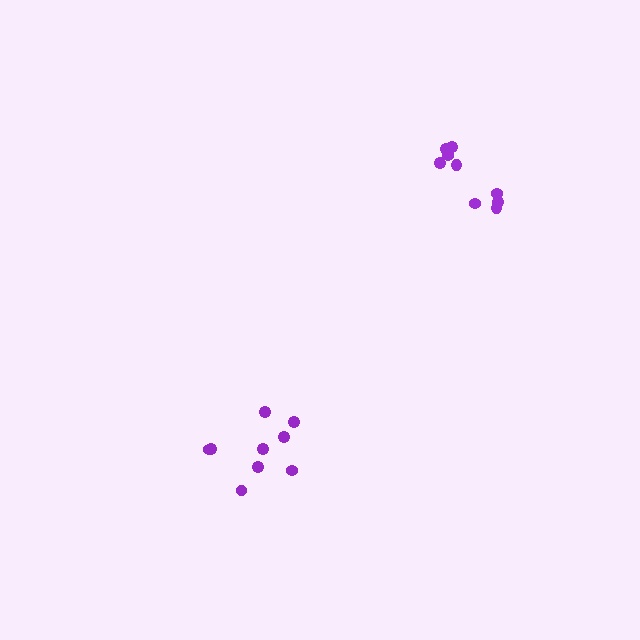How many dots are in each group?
Group 1: 9 dots, Group 2: 9 dots (18 total).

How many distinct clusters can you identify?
There are 2 distinct clusters.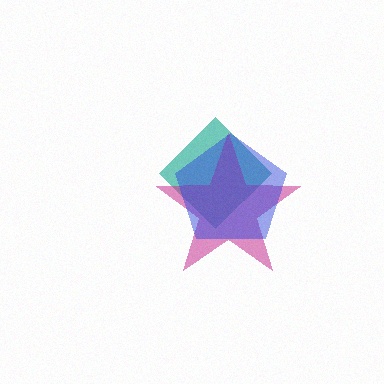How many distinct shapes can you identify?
There are 3 distinct shapes: a teal diamond, a magenta star, a blue pentagon.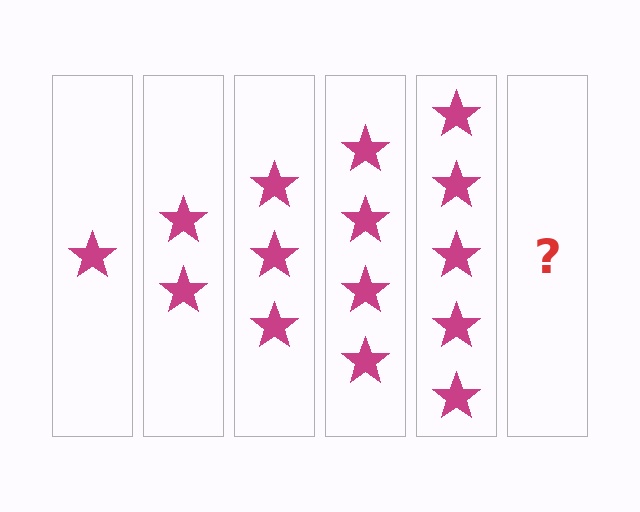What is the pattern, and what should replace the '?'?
The pattern is that each step adds one more star. The '?' should be 6 stars.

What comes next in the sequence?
The next element should be 6 stars.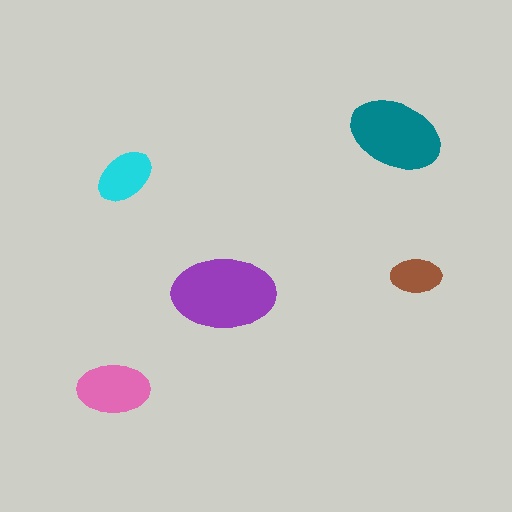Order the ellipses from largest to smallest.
the purple one, the teal one, the pink one, the cyan one, the brown one.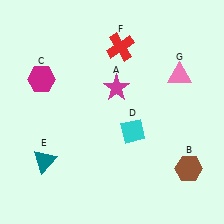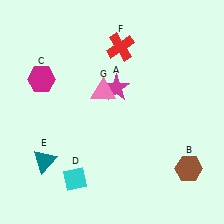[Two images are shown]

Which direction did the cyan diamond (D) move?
The cyan diamond (D) moved left.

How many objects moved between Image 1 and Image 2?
2 objects moved between the two images.